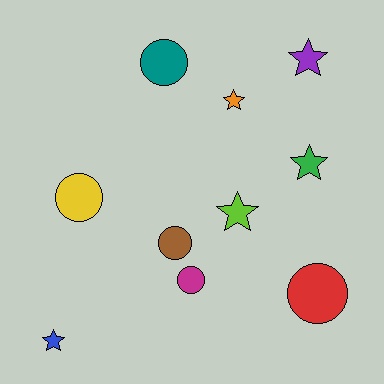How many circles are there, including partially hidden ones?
There are 5 circles.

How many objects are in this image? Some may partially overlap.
There are 10 objects.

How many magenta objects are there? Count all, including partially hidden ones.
There is 1 magenta object.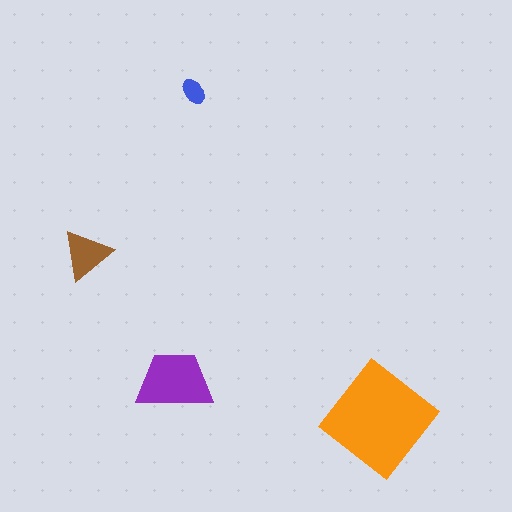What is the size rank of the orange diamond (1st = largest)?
1st.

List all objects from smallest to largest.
The blue ellipse, the brown triangle, the purple trapezoid, the orange diamond.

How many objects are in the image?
There are 4 objects in the image.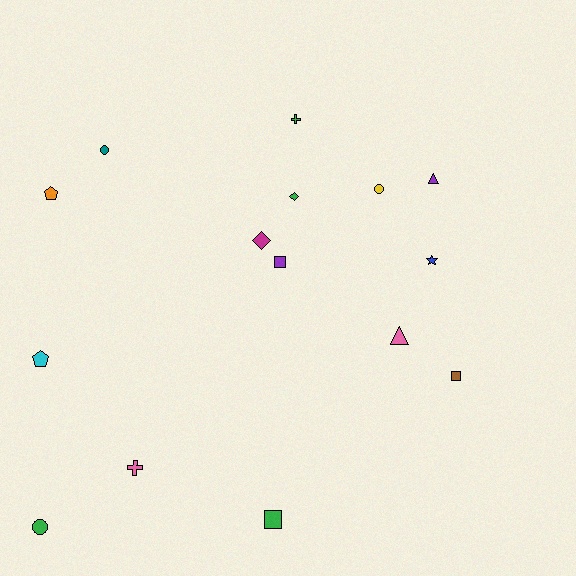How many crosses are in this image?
There are 2 crosses.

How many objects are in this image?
There are 15 objects.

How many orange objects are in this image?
There is 1 orange object.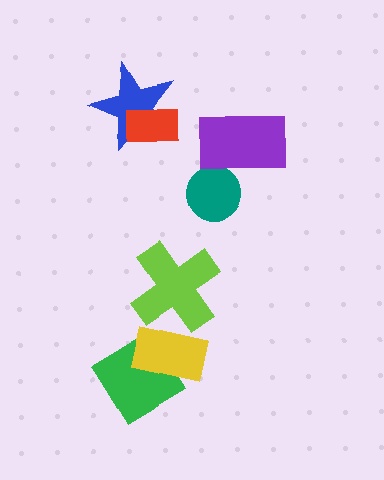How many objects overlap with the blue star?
1 object overlaps with the blue star.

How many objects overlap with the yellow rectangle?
2 objects overlap with the yellow rectangle.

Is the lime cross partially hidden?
Yes, it is partially covered by another shape.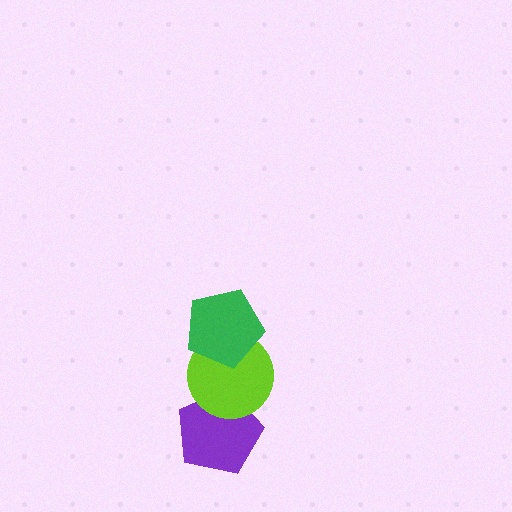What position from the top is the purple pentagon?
The purple pentagon is 3rd from the top.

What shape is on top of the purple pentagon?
The lime circle is on top of the purple pentagon.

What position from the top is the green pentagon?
The green pentagon is 1st from the top.